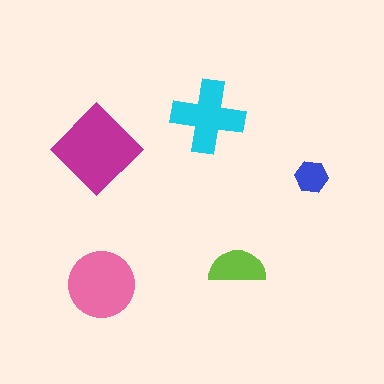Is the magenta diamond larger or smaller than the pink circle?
Larger.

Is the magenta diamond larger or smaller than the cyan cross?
Larger.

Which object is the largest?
The magenta diamond.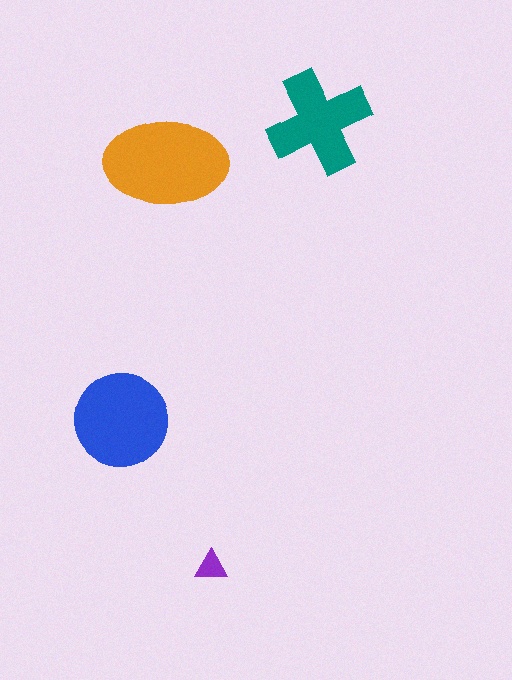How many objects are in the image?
There are 4 objects in the image.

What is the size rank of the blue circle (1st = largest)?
2nd.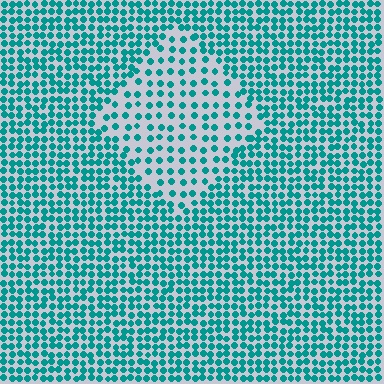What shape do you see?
I see a diamond.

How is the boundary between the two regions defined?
The boundary is defined by a change in element density (approximately 1.9x ratio). All elements are the same color, size, and shape.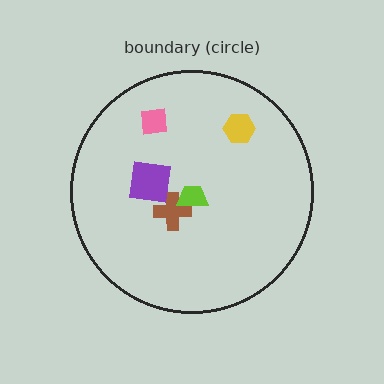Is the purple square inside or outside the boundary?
Inside.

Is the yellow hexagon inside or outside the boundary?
Inside.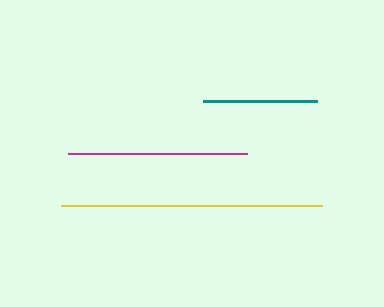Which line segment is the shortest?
The teal line is the shortest at approximately 114 pixels.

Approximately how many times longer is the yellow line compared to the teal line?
The yellow line is approximately 2.3 times the length of the teal line.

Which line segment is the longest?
The yellow line is the longest at approximately 261 pixels.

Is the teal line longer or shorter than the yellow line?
The yellow line is longer than the teal line.